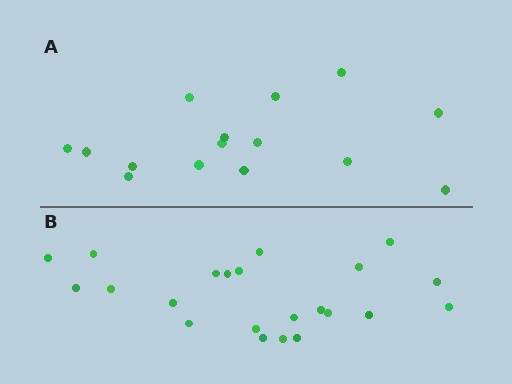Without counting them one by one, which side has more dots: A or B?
Region B (the bottom region) has more dots.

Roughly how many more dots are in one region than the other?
Region B has roughly 8 or so more dots than region A.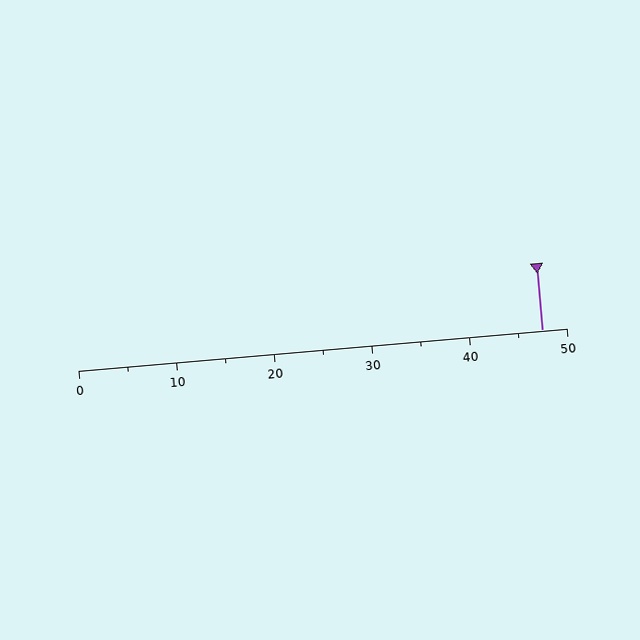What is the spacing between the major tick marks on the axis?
The major ticks are spaced 10 apart.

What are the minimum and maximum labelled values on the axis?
The axis runs from 0 to 50.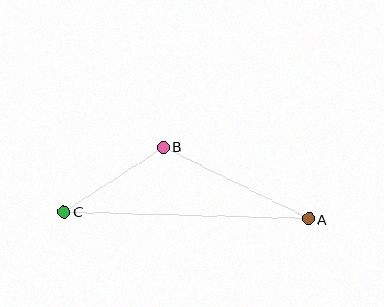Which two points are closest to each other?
Points B and C are closest to each other.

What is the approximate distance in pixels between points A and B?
The distance between A and B is approximately 162 pixels.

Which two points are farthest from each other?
Points A and C are farthest from each other.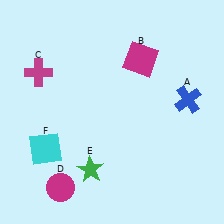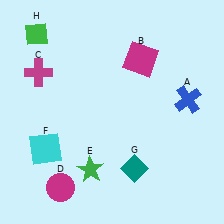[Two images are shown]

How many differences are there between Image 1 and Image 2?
There are 2 differences between the two images.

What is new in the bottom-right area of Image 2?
A teal diamond (G) was added in the bottom-right area of Image 2.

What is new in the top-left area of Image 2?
A green diamond (H) was added in the top-left area of Image 2.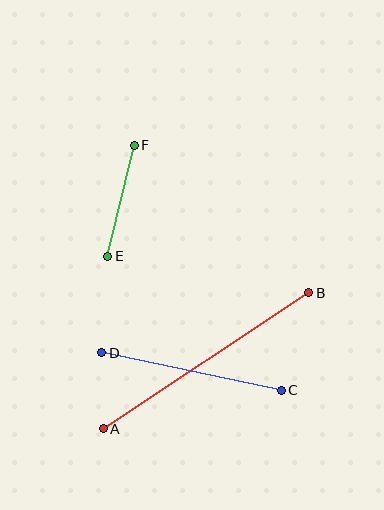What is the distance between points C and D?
The distance is approximately 183 pixels.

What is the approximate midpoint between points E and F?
The midpoint is at approximately (121, 201) pixels.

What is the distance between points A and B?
The distance is approximately 246 pixels.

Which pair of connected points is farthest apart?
Points A and B are farthest apart.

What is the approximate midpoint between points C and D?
The midpoint is at approximately (191, 371) pixels.